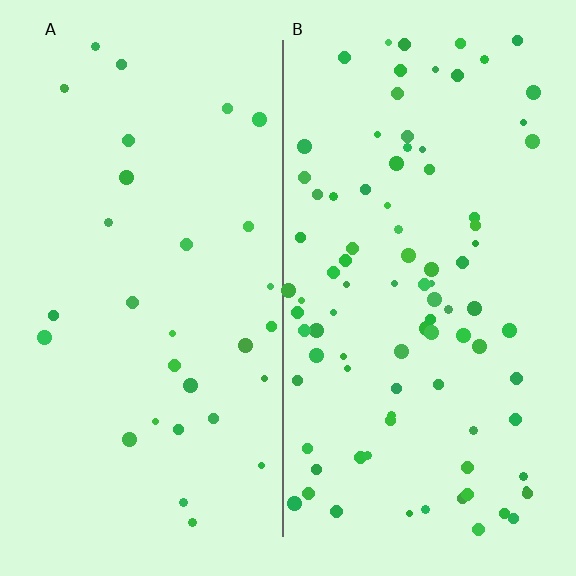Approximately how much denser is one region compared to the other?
Approximately 2.9× — region B over region A.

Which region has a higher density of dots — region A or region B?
B (the right).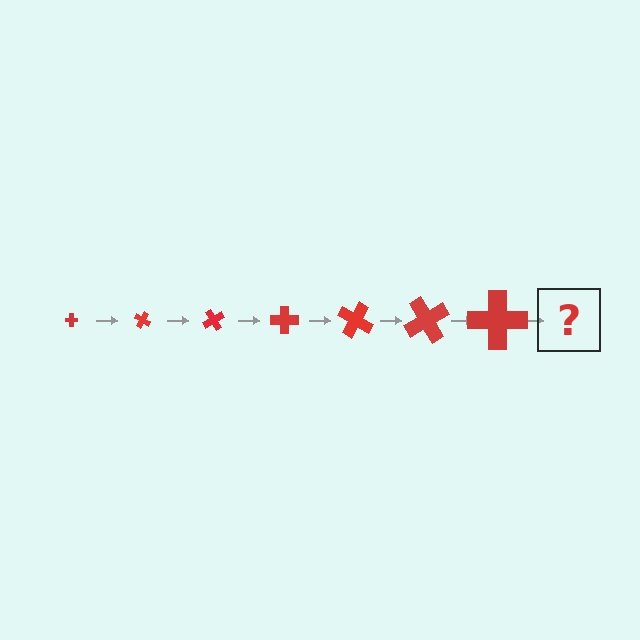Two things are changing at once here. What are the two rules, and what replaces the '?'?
The two rules are that the cross grows larger each step and it rotates 30 degrees each step. The '?' should be a cross, larger than the previous one and rotated 210 degrees from the start.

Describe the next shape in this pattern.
It should be a cross, larger than the previous one and rotated 210 degrees from the start.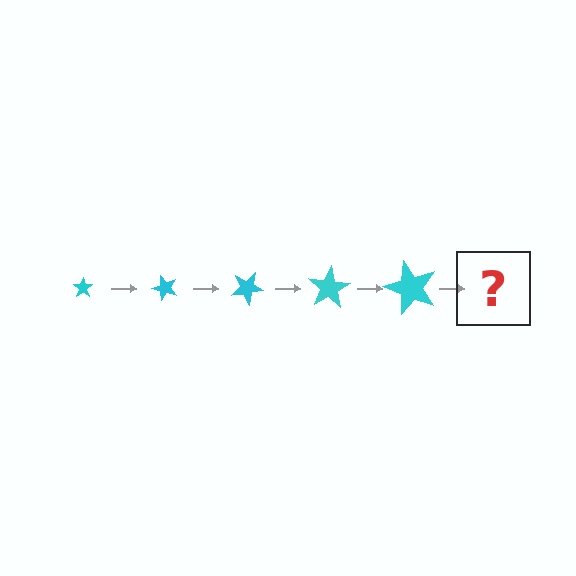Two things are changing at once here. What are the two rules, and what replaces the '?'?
The two rules are that the star grows larger each step and it rotates 50 degrees each step. The '?' should be a star, larger than the previous one and rotated 250 degrees from the start.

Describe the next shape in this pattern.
It should be a star, larger than the previous one and rotated 250 degrees from the start.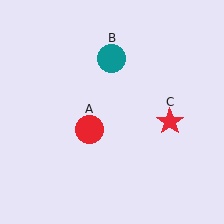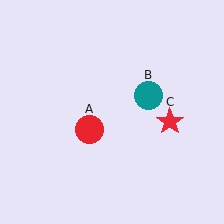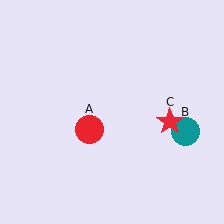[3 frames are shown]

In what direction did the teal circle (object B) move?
The teal circle (object B) moved down and to the right.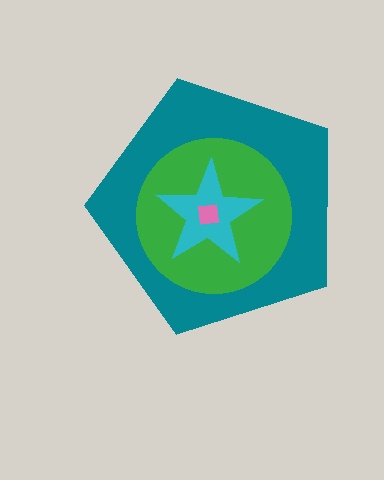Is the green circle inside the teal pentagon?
Yes.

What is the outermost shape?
The teal pentagon.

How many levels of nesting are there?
4.